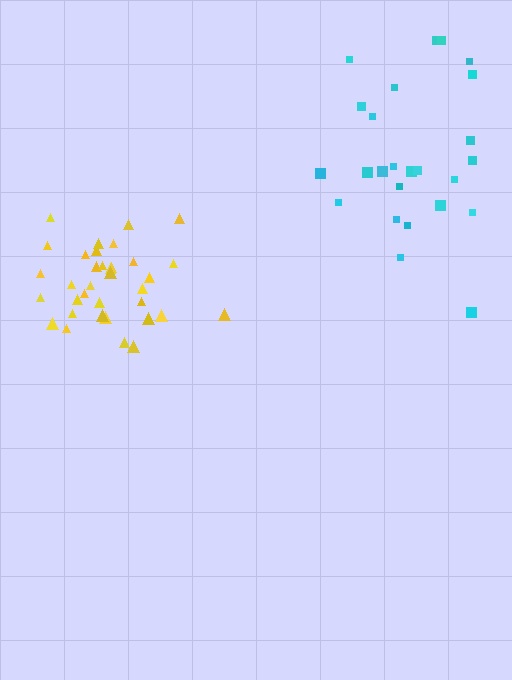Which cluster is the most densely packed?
Yellow.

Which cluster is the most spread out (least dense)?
Cyan.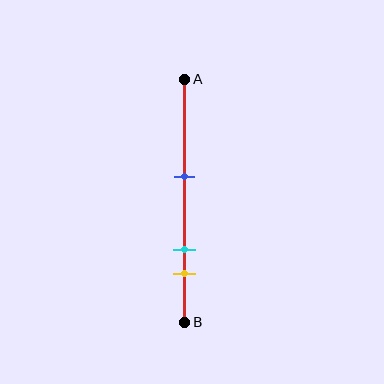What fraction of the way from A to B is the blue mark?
The blue mark is approximately 40% (0.4) of the way from A to B.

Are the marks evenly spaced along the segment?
No, the marks are not evenly spaced.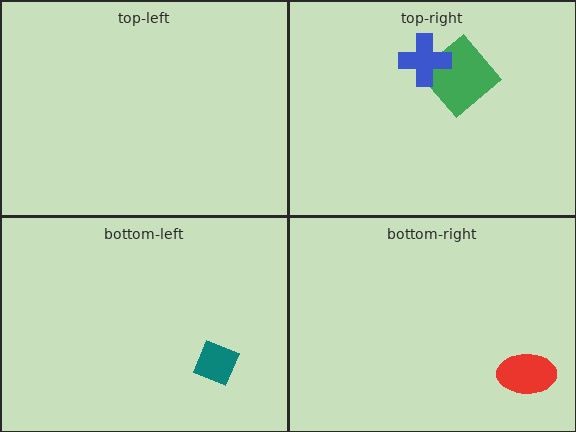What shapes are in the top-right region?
The green diamond, the blue cross.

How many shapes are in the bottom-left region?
1.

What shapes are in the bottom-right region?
The red ellipse.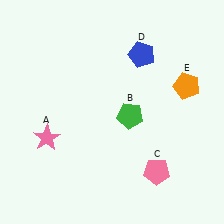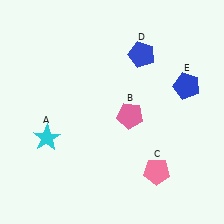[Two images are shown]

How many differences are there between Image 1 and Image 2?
There are 3 differences between the two images.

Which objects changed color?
A changed from pink to cyan. B changed from green to pink. E changed from orange to blue.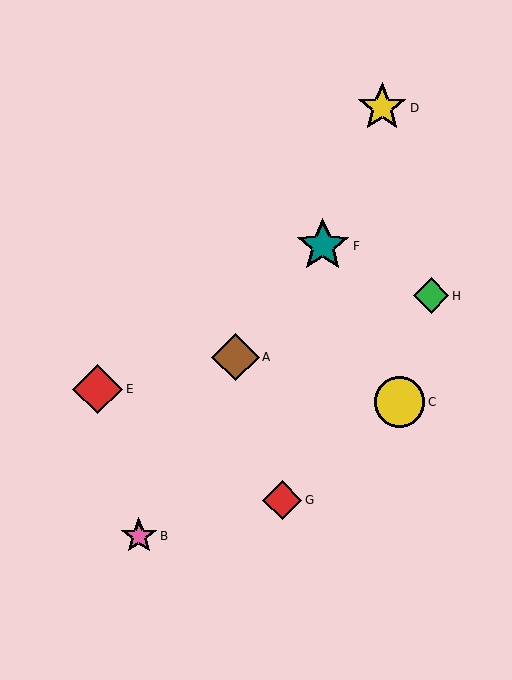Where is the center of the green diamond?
The center of the green diamond is at (431, 296).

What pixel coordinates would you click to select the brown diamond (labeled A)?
Click at (235, 357) to select the brown diamond A.